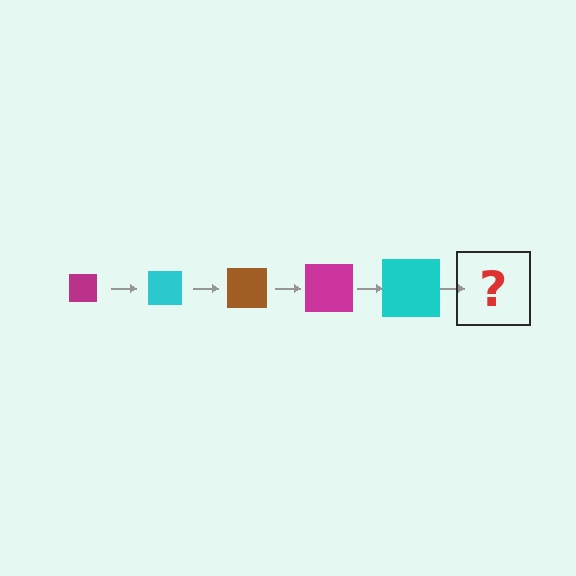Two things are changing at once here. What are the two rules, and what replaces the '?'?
The two rules are that the square grows larger each step and the color cycles through magenta, cyan, and brown. The '?' should be a brown square, larger than the previous one.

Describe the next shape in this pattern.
It should be a brown square, larger than the previous one.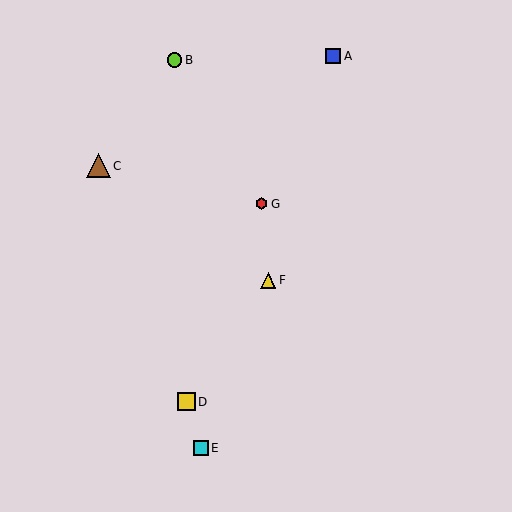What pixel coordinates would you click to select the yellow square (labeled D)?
Click at (186, 402) to select the yellow square D.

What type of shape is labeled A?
Shape A is a blue square.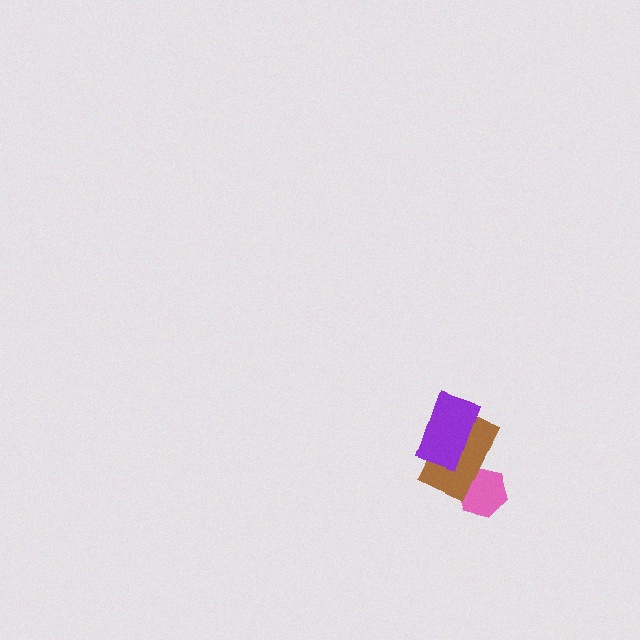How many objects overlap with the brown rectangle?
2 objects overlap with the brown rectangle.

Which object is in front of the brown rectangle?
The purple rectangle is in front of the brown rectangle.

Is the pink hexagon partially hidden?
Yes, it is partially covered by another shape.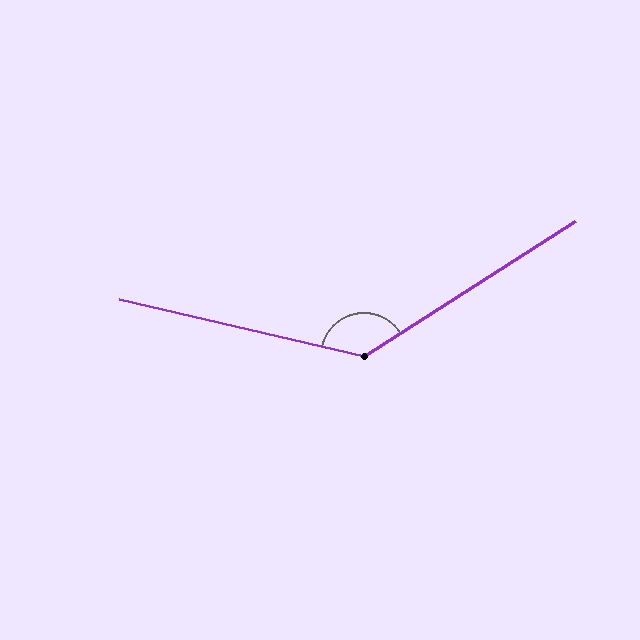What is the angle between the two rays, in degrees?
Approximately 134 degrees.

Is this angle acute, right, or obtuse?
It is obtuse.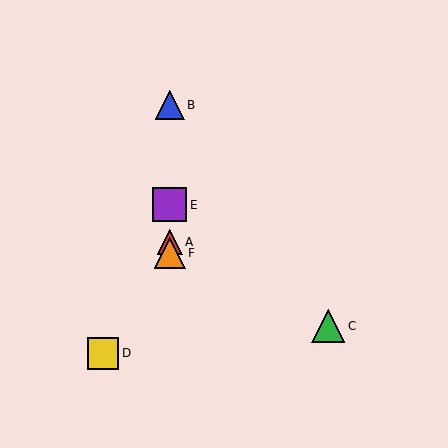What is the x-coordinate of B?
Object B is at x≈170.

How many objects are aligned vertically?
4 objects (A, B, E, F) are aligned vertically.